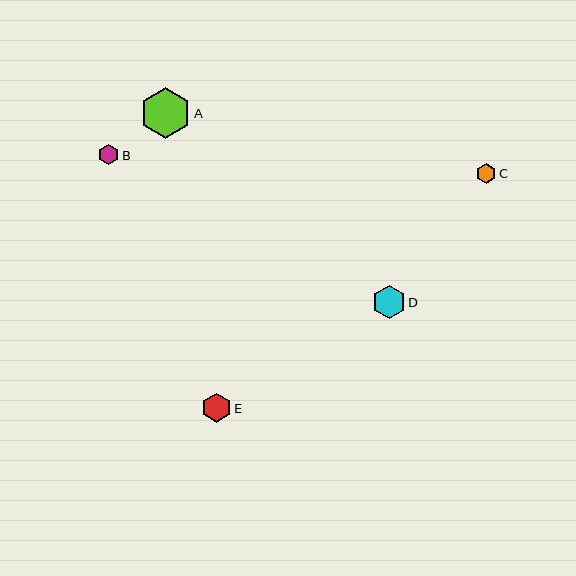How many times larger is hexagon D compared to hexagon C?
Hexagon D is approximately 1.7 times the size of hexagon C.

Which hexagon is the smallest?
Hexagon C is the smallest with a size of approximately 20 pixels.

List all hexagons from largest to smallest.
From largest to smallest: A, D, E, B, C.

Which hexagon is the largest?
Hexagon A is the largest with a size of approximately 50 pixels.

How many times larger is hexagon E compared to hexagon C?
Hexagon E is approximately 1.5 times the size of hexagon C.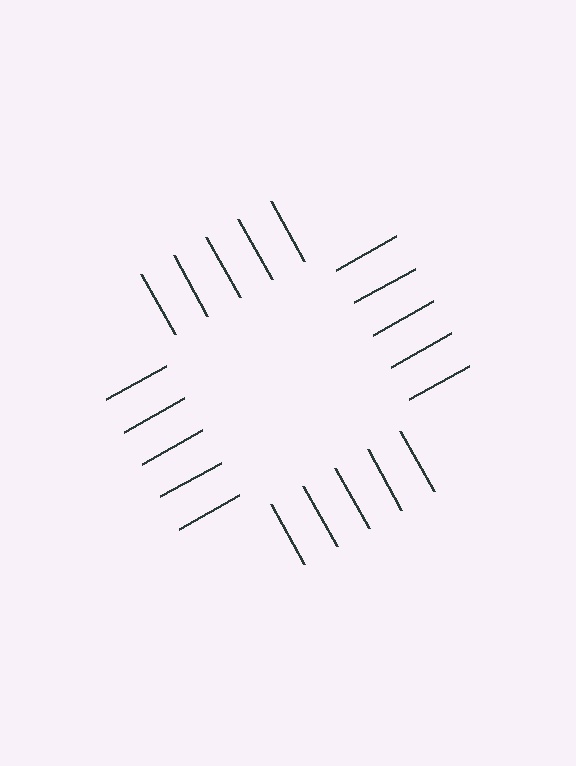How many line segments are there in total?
20 — 5 along each of the 4 edges.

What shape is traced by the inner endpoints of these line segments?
An illusory square — the line segments terminate on its edges but no continuous stroke is drawn.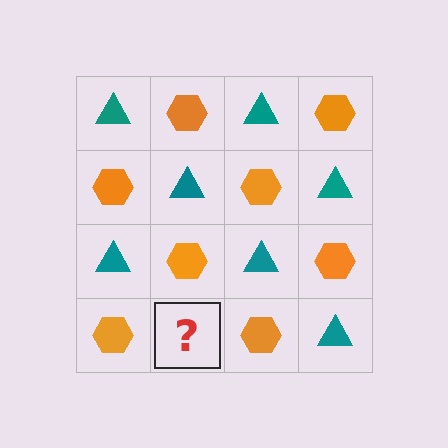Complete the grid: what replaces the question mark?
The question mark should be replaced with a teal triangle.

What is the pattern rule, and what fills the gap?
The rule is that it alternates teal triangle and orange hexagon in a checkerboard pattern. The gap should be filled with a teal triangle.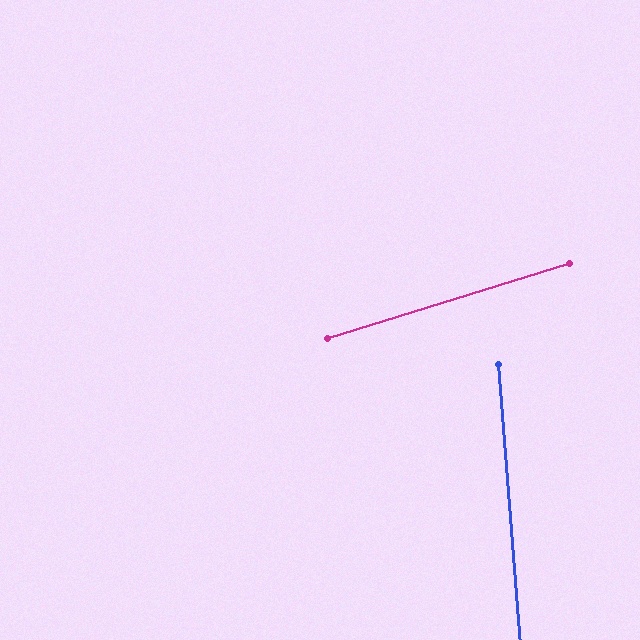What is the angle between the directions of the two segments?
Approximately 77 degrees.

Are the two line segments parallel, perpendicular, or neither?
Neither parallel nor perpendicular — they differ by about 77°.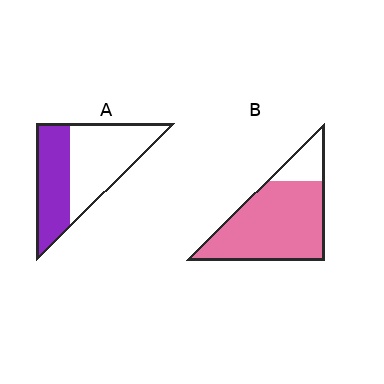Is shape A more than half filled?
No.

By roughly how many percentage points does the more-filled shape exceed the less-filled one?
By roughly 40 percentage points (B over A).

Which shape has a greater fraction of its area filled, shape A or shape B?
Shape B.